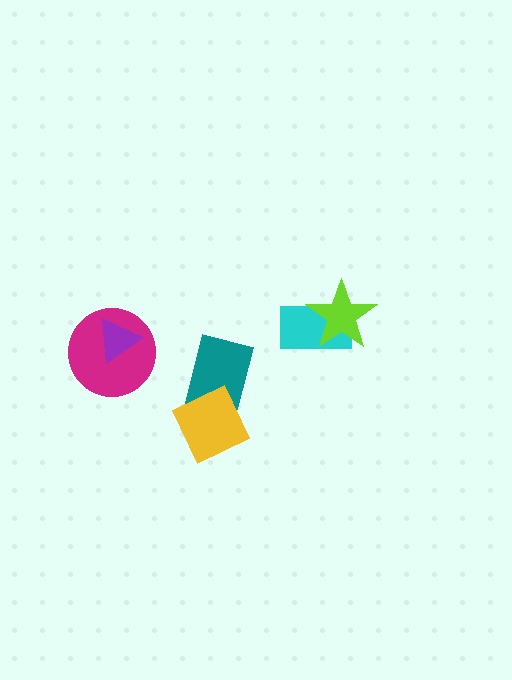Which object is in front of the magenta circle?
The purple triangle is in front of the magenta circle.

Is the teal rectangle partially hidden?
Yes, it is partially covered by another shape.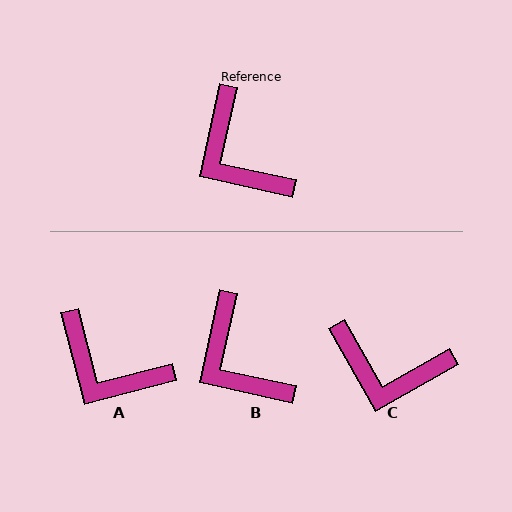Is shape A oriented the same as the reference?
No, it is off by about 27 degrees.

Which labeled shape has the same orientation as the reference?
B.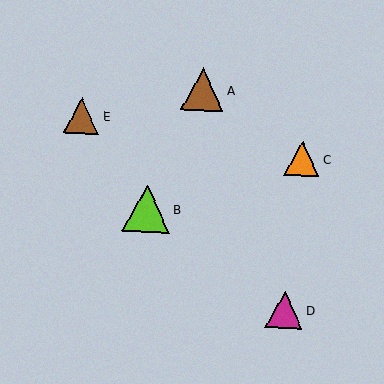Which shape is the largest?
The lime triangle (labeled B) is the largest.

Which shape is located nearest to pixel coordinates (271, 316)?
The magenta triangle (labeled D) at (284, 309) is nearest to that location.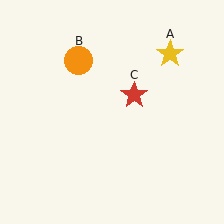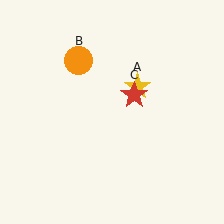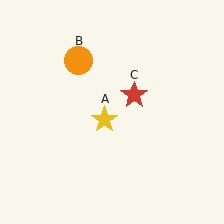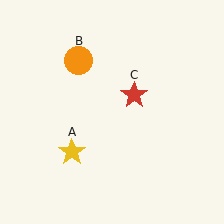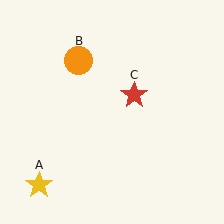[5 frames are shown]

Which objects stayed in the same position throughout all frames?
Orange circle (object B) and red star (object C) remained stationary.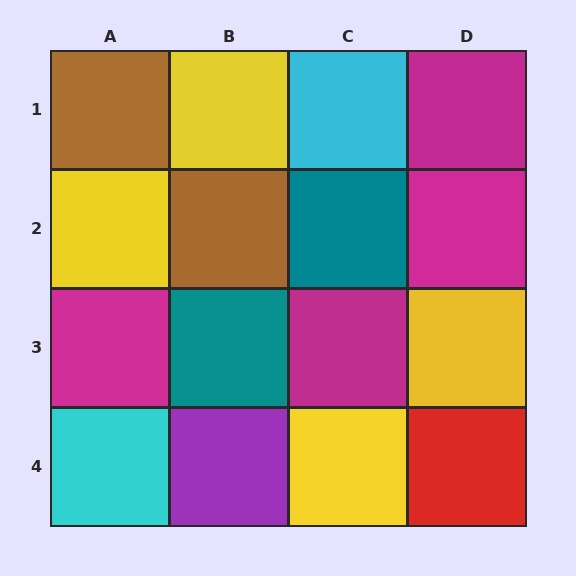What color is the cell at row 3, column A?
Magenta.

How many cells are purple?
1 cell is purple.